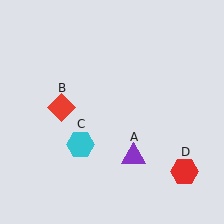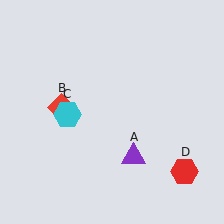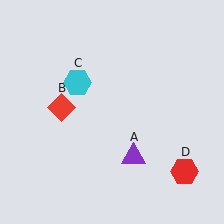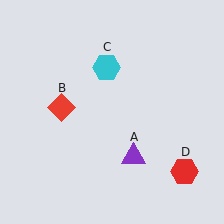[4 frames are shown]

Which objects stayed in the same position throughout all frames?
Purple triangle (object A) and red diamond (object B) and red hexagon (object D) remained stationary.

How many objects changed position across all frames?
1 object changed position: cyan hexagon (object C).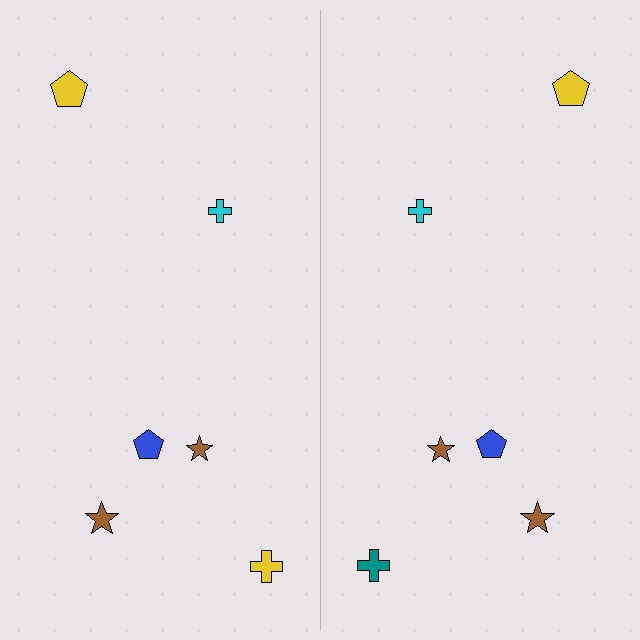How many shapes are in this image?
There are 12 shapes in this image.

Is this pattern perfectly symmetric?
No, the pattern is not perfectly symmetric. The teal cross on the right side breaks the symmetry — its mirror counterpart is yellow.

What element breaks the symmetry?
The teal cross on the right side breaks the symmetry — its mirror counterpart is yellow.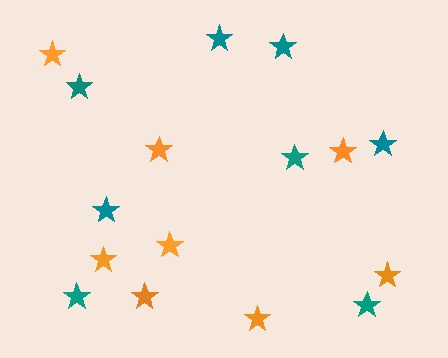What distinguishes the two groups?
There are 2 groups: one group of orange stars (8) and one group of teal stars (8).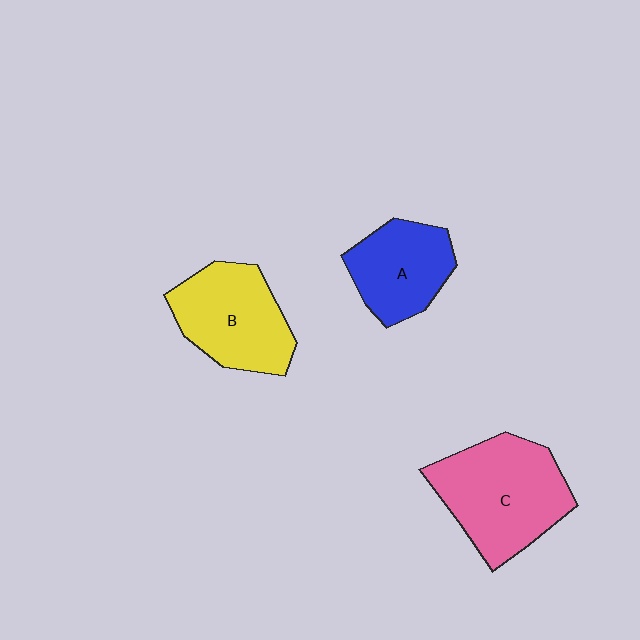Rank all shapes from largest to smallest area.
From largest to smallest: C (pink), B (yellow), A (blue).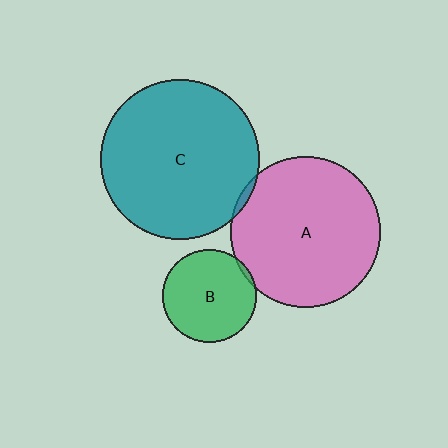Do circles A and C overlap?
Yes.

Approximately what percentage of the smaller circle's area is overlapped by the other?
Approximately 5%.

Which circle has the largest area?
Circle C (teal).